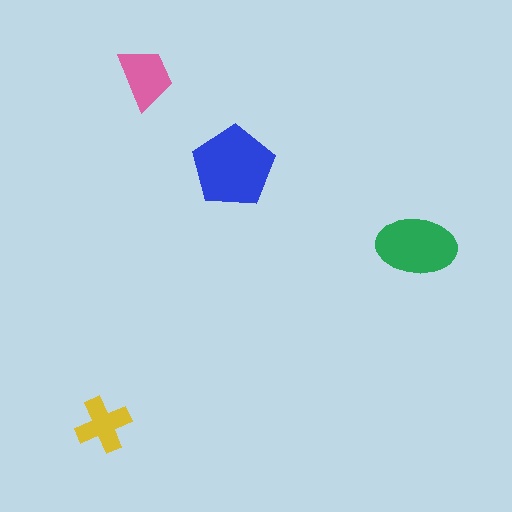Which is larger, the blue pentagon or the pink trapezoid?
The blue pentagon.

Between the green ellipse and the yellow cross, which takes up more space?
The green ellipse.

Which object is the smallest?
The yellow cross.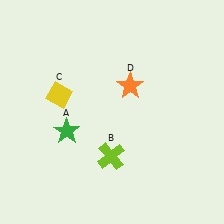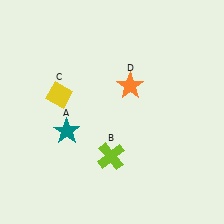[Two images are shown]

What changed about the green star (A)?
In Image 1, A is green. In Image 2, it changed to teal.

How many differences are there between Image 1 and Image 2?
There is 1 difference between the two images.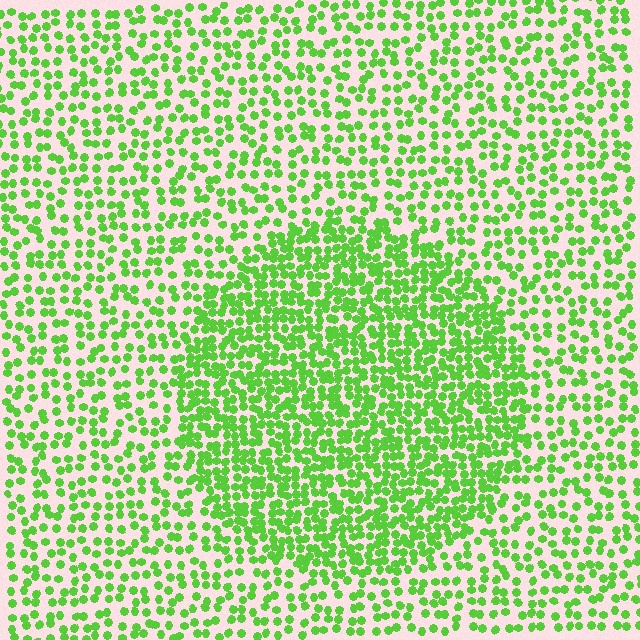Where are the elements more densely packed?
The elements are more densely packed inside the circle boundary.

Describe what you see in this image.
The image contains small lime elements arranged at two different densities. A circle-shaped region is visible where the elements are more densely packed than the surrounding area.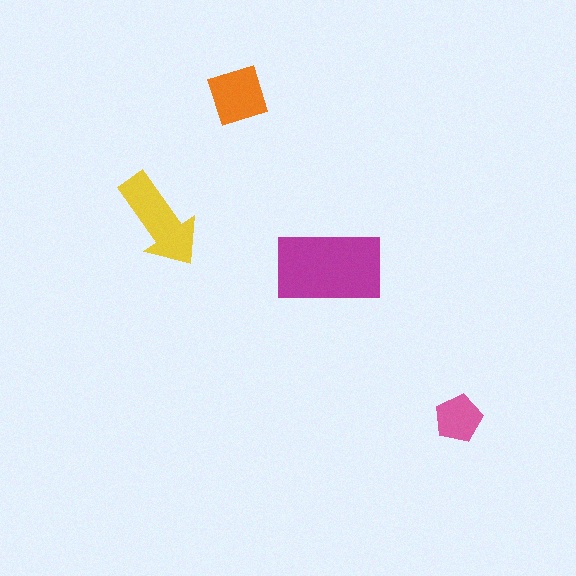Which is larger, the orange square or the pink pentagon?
The orange square.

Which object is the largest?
The magenta rectangle.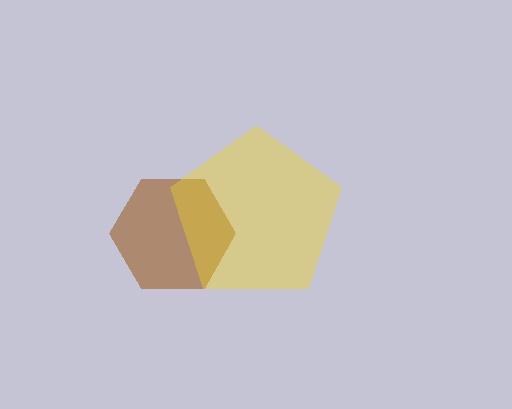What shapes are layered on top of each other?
The layered shapes are: a brown hexagon, a yellow pentagon.